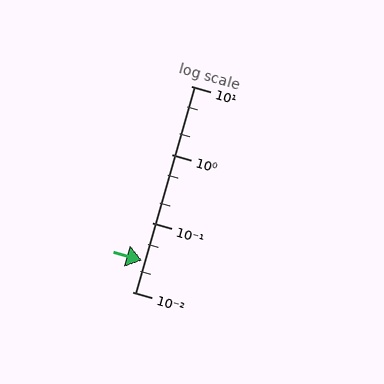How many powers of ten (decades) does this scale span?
The scale spans 3 decades, from 0.01 to 10.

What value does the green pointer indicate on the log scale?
The pointer indicates approximately 0.029.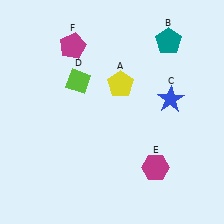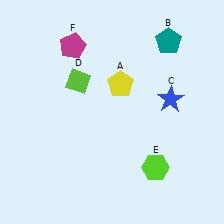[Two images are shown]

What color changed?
The hexagon (E) changed from magenta in Image 1 to lime in Image 2.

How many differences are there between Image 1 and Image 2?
There is 1 difference between the two images.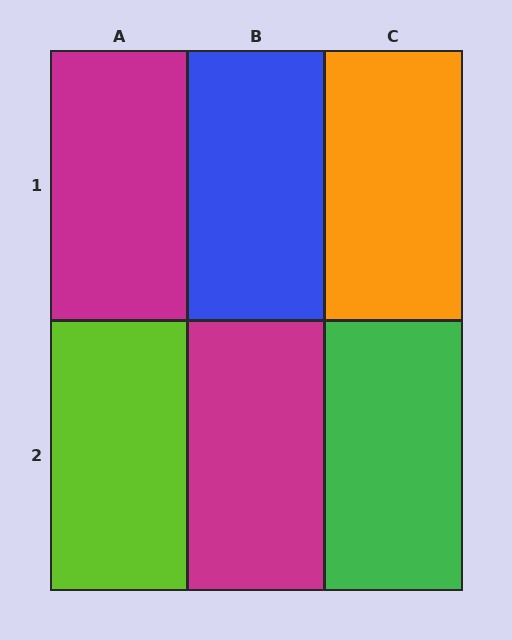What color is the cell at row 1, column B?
Blue.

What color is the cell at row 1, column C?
Orange.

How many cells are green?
1 cell is green.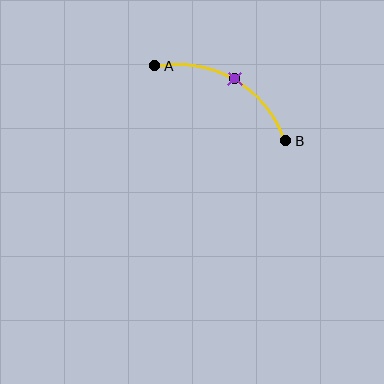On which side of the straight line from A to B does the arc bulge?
The arc bulges above the straight line connecting A and B.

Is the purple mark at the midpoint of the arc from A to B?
Yes. The purple mark lies on the arc at equal arc-length from both A and B — it is the arc midpoint.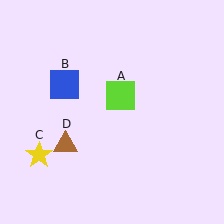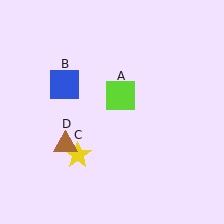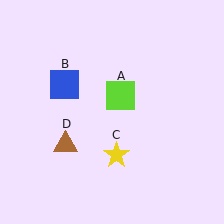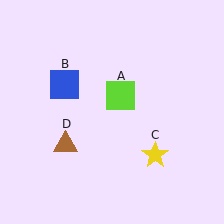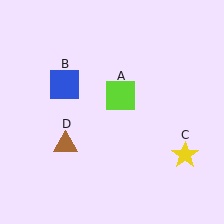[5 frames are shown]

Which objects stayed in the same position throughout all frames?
Lime square (object A) and blue square (object B) and brown triangle (object D) remained stationary.